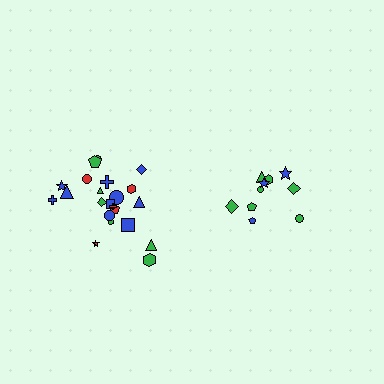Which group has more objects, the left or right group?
The left group.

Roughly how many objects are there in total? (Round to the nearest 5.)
Roughly 30 objects in total.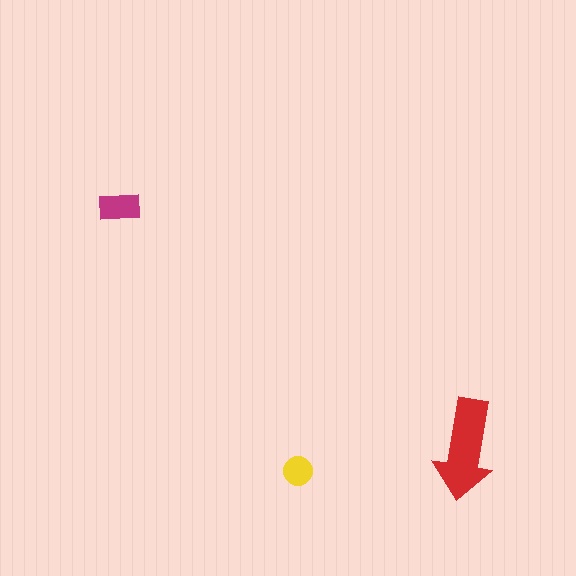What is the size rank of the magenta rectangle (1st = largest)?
2nd.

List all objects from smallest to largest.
The yellow circle, the magenta rectangle, the red arrow.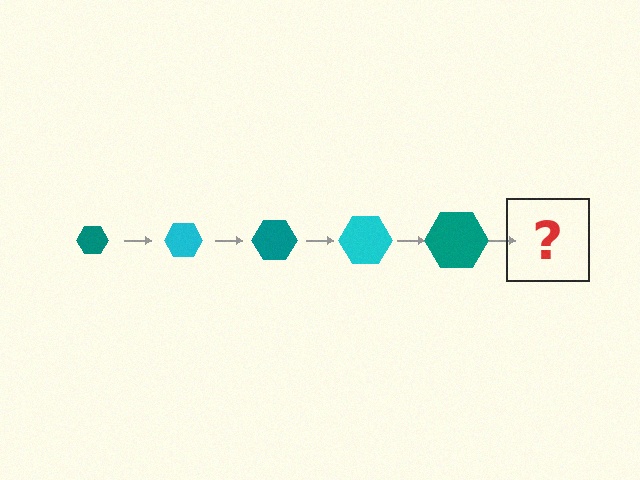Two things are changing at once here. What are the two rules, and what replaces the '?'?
The two rules are that the hexagon grows larger each step and the color cycles through teal and cyan. The '?' should be a cyan hexagon, larger than the previous one.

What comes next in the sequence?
The next element should be a cyan hexagon, larger than the previous one.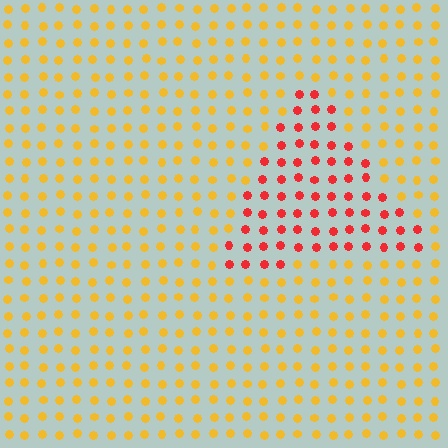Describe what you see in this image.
The image is filled with small yellow elements in a uniform arrangement. A triangle-shaped region is visible where the elements are tinted to a slightly different hue, forming a subtle color boundary.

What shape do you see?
I see a triangle.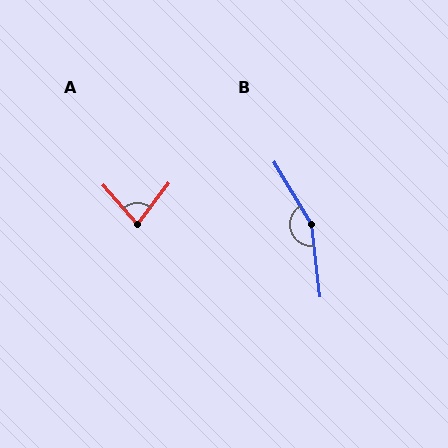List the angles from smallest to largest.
A (78°), B (156°).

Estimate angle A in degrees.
Approximately 78 degrees.